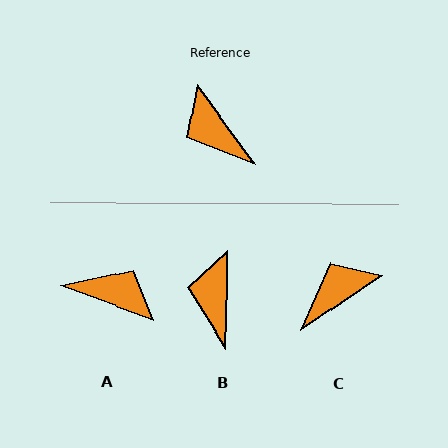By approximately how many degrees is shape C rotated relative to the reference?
Approximately 92 degrees clockwise.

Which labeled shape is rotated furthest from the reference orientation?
A, about 146 degrees away.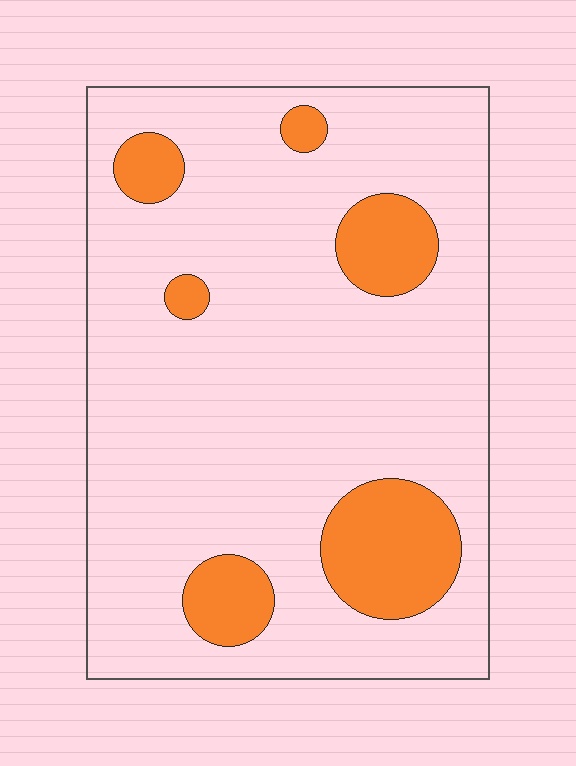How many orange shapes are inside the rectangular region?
6.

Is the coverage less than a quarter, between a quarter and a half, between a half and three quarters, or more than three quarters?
Less than a quarter.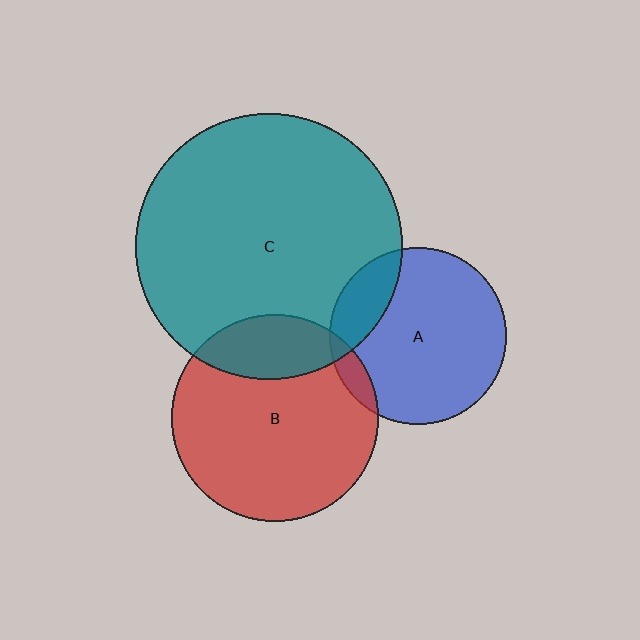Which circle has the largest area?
Circle C (teal).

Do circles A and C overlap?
Yes.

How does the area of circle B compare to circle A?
Approximately 1.4 times.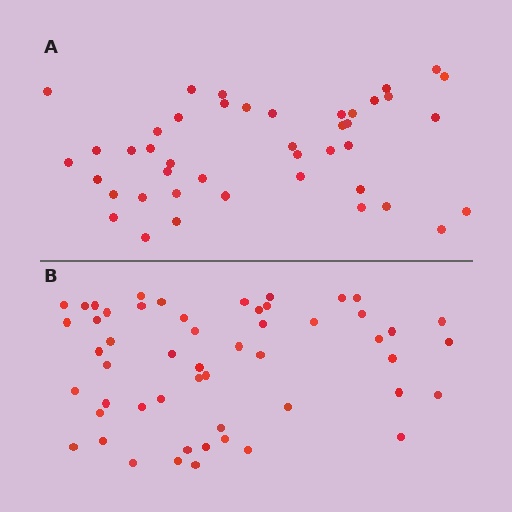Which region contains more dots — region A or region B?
Region B (the bottom region) has more dots.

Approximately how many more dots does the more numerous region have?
Region B has roughly 10 or so more dots than region A.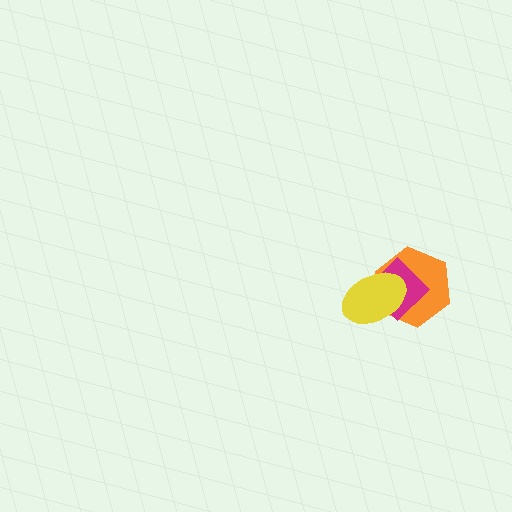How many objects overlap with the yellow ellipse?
2 objects overlap with the yellow ellipse.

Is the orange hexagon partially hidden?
Yes, it is partially covered by another shape.